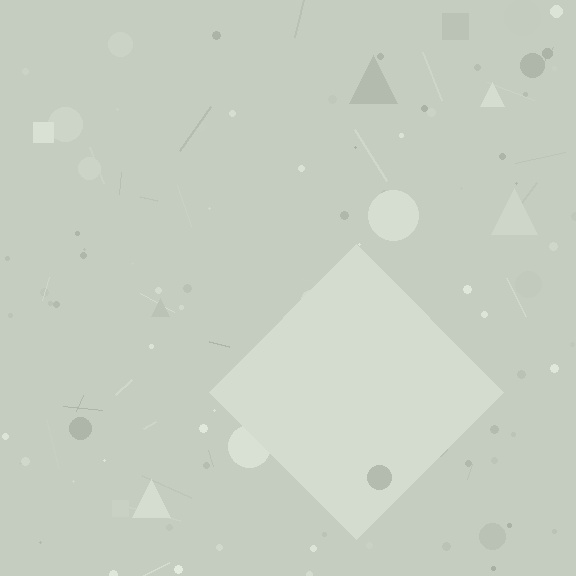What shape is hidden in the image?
A diamond is hidden in the image.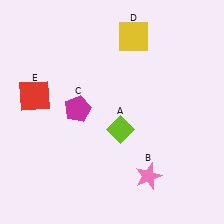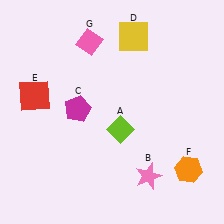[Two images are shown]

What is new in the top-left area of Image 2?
A pink diamond (G) was added in the top-left area of Image 2.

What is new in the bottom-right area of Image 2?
An orange hexagon (F) was added in the bottom-right area of Image 2.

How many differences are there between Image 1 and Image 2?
There are 2 differences between the two images.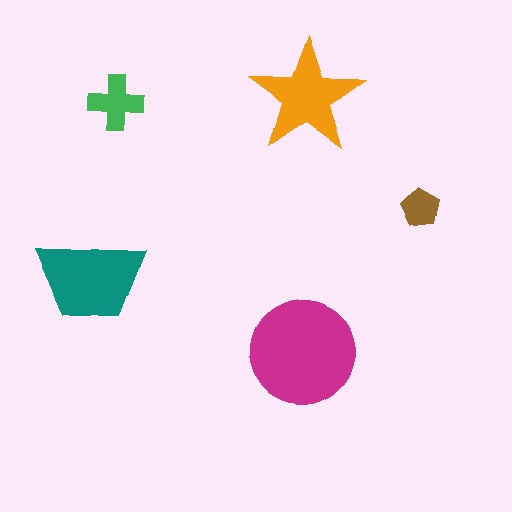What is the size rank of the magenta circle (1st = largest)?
1st.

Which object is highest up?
The orange star is topmost.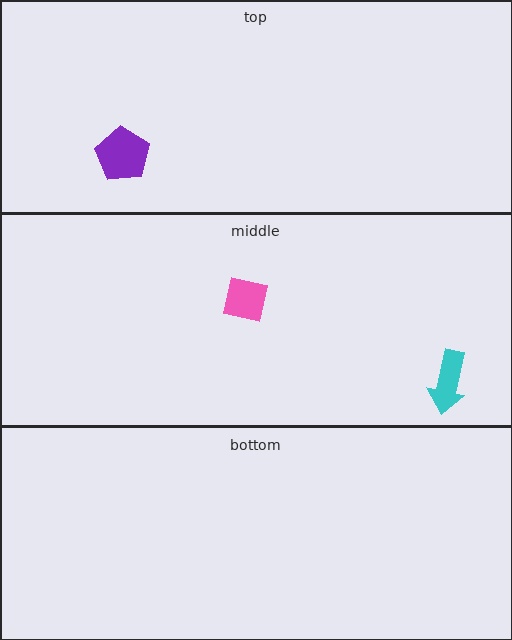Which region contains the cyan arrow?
The middle region.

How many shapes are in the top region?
1.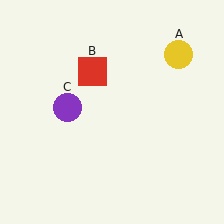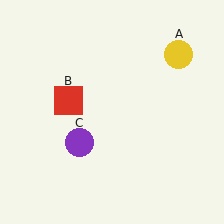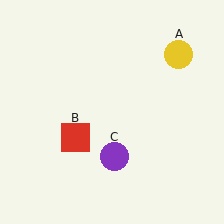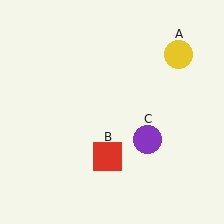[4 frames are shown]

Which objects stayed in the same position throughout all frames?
Yellow circle (object A) remained stationary.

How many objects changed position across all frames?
2 objects changed position: red square (object B), purple circle (object C).